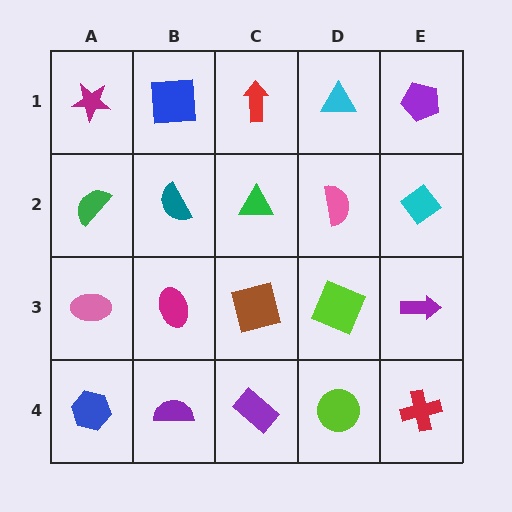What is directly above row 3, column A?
A green semicircle.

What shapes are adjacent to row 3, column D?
A pink semicircle (row 2, column D), a lime circle (row 4, column D), a brown square (row 3, column C), a purple arrow (row 3, column E).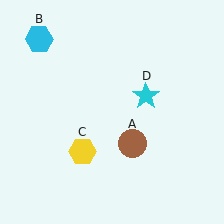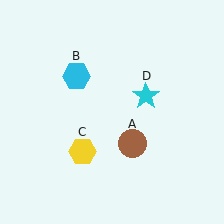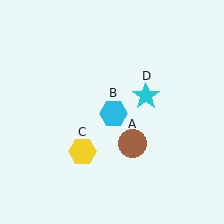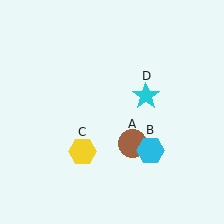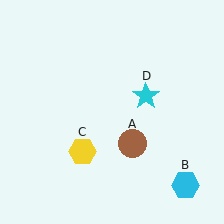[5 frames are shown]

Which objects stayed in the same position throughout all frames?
Brown circle (object A) and yellow hexagon (object C) and cyan star (object D) remained stationary.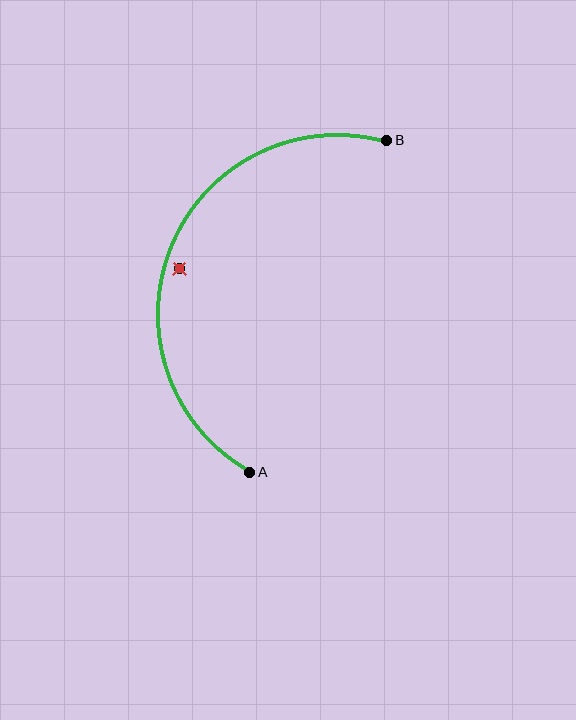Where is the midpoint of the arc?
The arc midpoint is the point on the curve farthest from the straight line joining A and B. It sits to the left of that line.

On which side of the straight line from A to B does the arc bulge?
The arc bulges to the left of the straight line connecting A and B.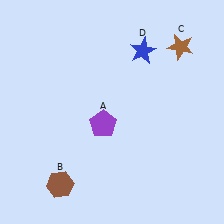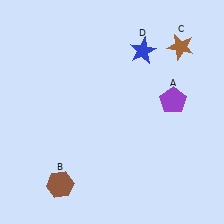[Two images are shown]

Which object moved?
The purple pentagon (A) moved right.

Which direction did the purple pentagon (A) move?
The purple pentagon (A) moved right.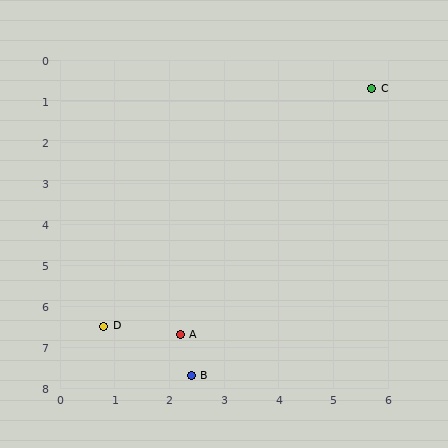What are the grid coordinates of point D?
Point D is at approximately (0.8, 6.5).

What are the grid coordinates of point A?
Point A is at approximately (2.2, 6.7).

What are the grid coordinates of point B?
Point B is at approximately (2.4, 7.7).